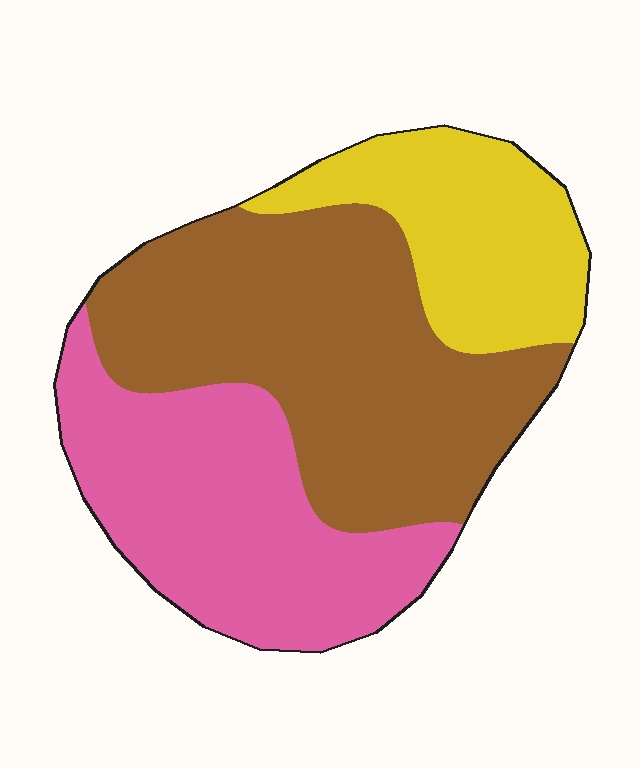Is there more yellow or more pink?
Pink.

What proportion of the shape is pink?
Pink takes up about one third (1/3) of the shape.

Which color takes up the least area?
Yellow, at roughly 20%.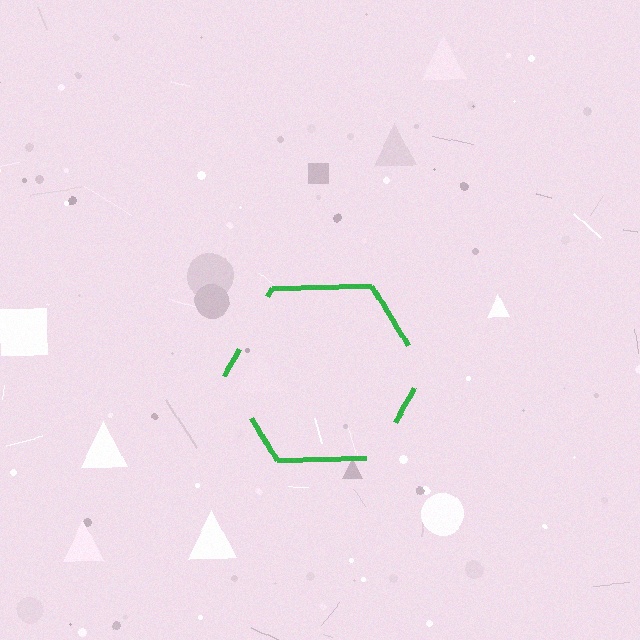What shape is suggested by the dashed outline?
The dashed outline suggests a hexagon.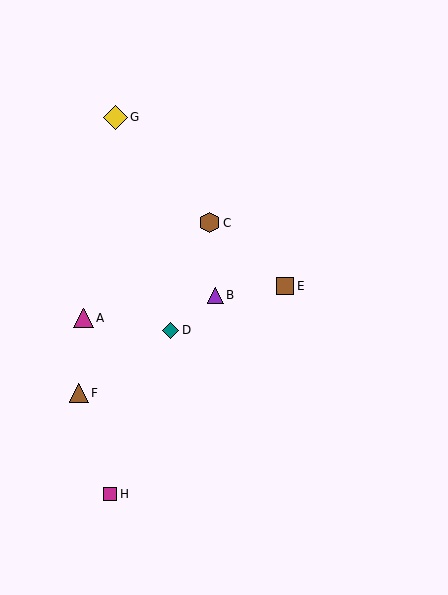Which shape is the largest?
The yellow diamond (labeled G) is the largest.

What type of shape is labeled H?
Shape H is a magenta square.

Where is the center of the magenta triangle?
The center of the magenta triangle is at (84, 318).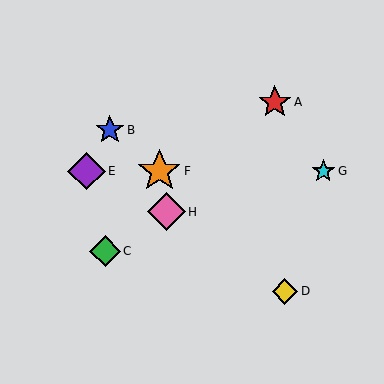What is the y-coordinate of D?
Object D is at y≈291.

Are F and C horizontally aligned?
No, F is at y≈171 and C is at y≈251.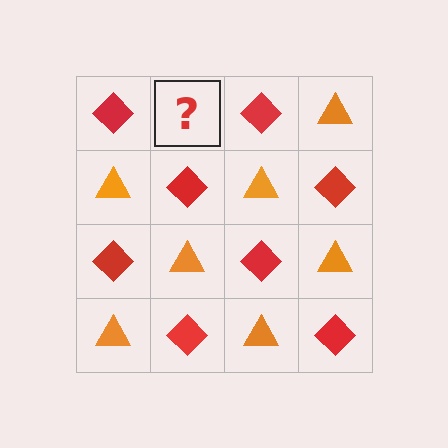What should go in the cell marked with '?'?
The missing cell should contain an orange triangle.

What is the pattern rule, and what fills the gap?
The rule is that it alternates red diamond and orange triangle in a checkerboard pattern. The gap should be filled with an orange triangle.